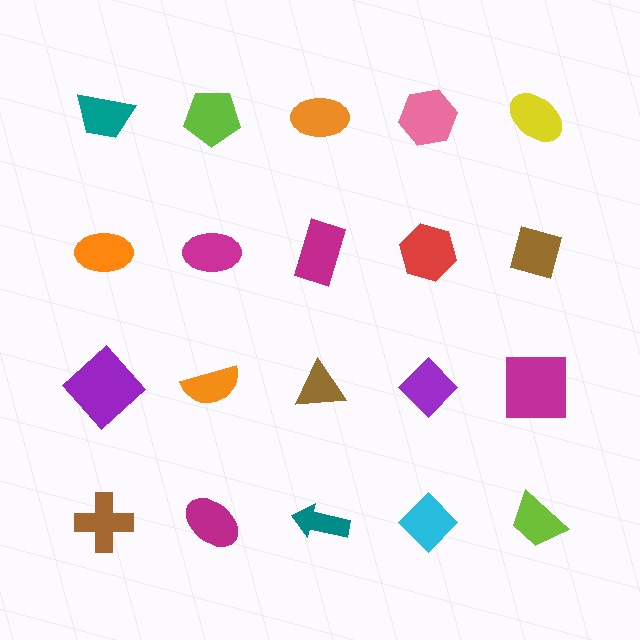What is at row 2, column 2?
A magenta ellipse.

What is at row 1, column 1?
A teal trapezoid.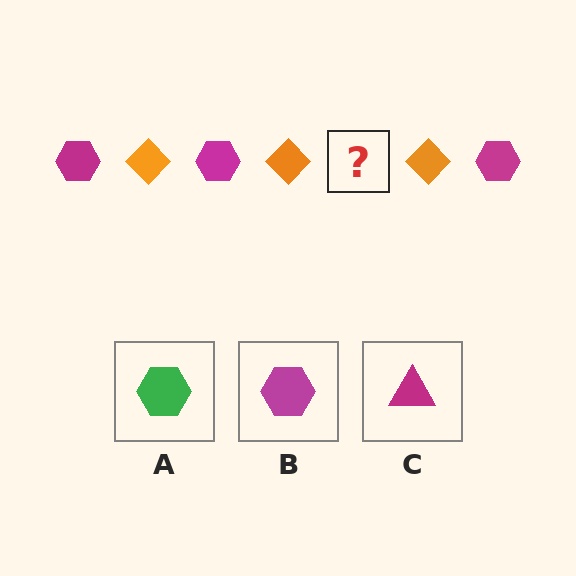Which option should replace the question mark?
Option B.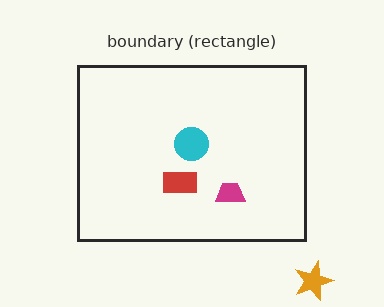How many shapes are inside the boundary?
3 inside, 1 outside.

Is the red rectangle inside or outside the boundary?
Inside.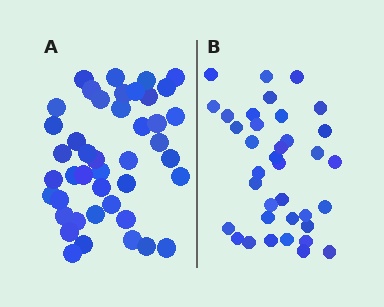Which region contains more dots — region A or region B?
Region A (the left region) has more dots.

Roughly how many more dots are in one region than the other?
Region A has roughly 8 or so more dots than region B.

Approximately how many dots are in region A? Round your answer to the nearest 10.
About 40 dots. (The exact count is 43, which rounds to 40.)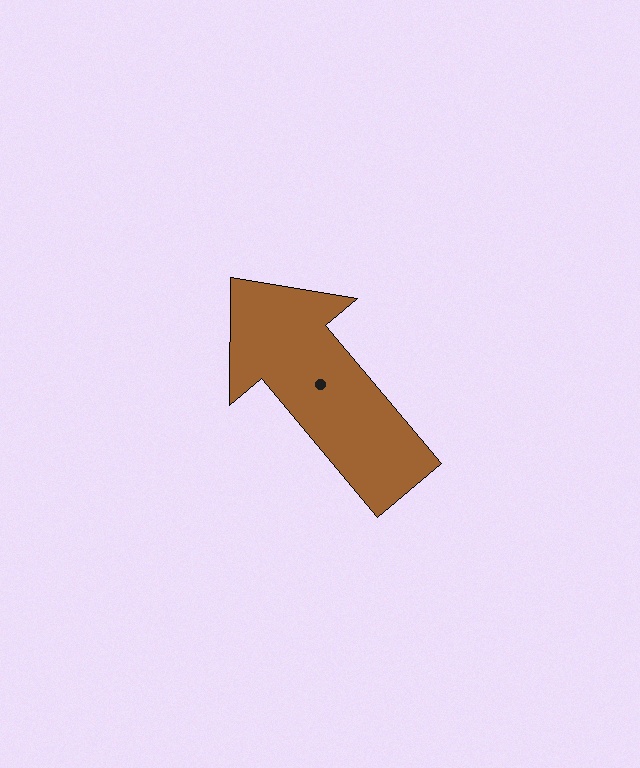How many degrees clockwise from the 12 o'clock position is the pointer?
Approximately 320 degrees.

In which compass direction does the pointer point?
Northwest.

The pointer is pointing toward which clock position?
Roughly 11 o'clock.